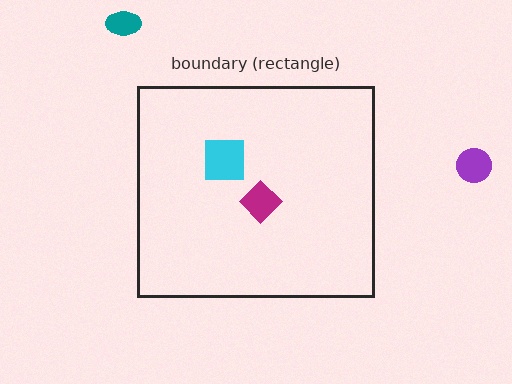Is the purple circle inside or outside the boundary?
Outside.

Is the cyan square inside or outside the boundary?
Inside.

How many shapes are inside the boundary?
2 inside, 2 outside.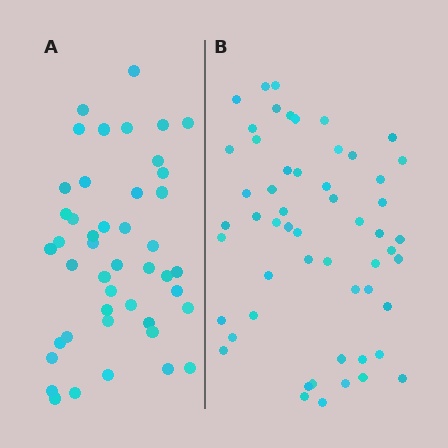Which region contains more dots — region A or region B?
Region B (the right region) has more dots.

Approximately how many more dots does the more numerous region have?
Region B has roughly 10 or so more dots than region A.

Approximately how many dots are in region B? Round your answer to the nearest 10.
About 60 dots. (The exact count is 55, which rounds to 60.)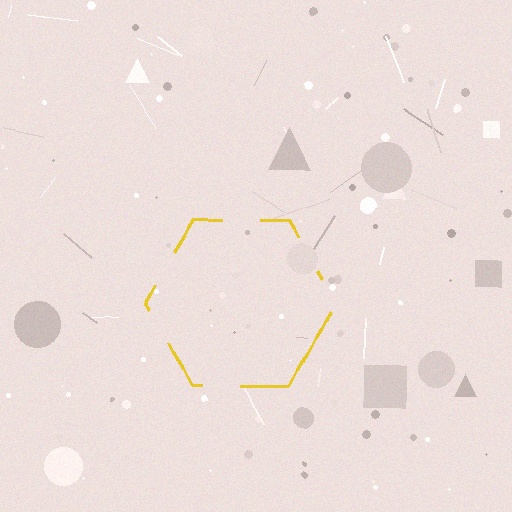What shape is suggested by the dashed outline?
The dashed outline suggests a hexagon.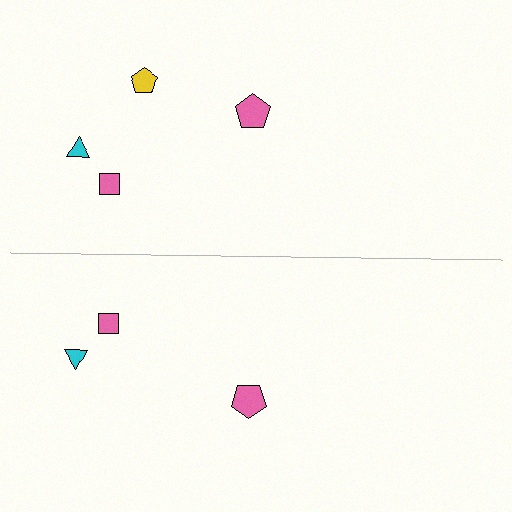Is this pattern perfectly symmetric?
No, the pattern is not perfectly symmetric. A yellow pentagon is missing from the bottom side.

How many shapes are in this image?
There are 7 shapes in this image.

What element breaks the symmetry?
A yellow pentagon is missing from the bottom side.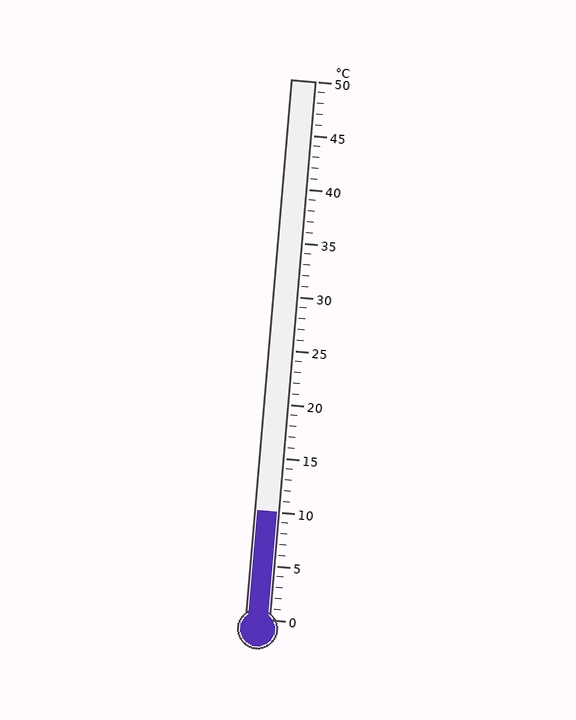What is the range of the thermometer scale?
The thermometer scale ranges from 0°C to 50°C.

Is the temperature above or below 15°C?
The temperature is below 15°C.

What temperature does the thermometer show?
The thermometer shows approximately 10°C.